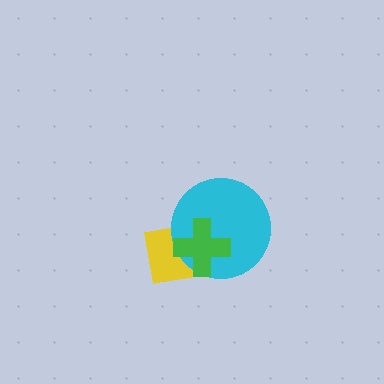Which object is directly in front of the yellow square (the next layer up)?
The cyan circle is directly in front of the yellow square.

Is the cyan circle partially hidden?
Yes, it is partially covered by another shape.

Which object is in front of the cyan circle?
The green cross is in front of the cyan circle.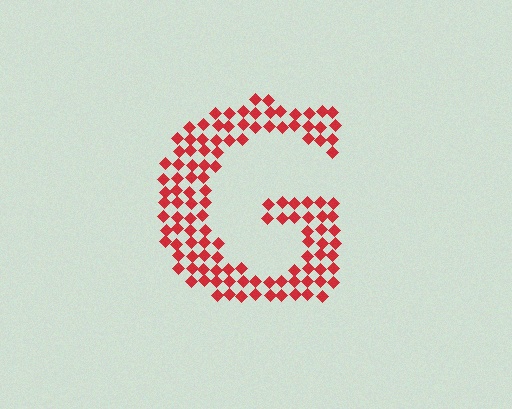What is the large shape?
The large shape is the letter G.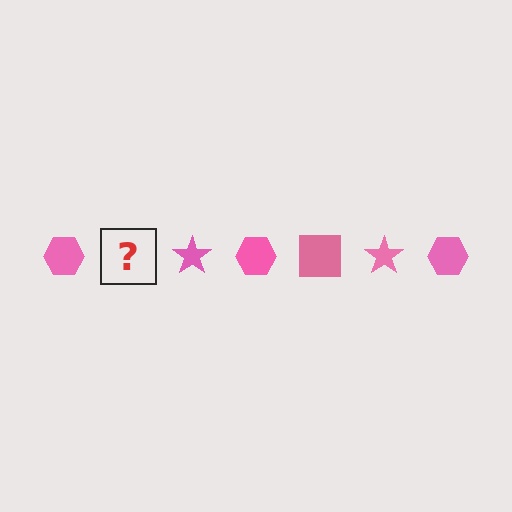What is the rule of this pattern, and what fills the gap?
The rule is that the pattern cycles through hexagon, square, star shapes in pink. The gap should be filled with a pink square.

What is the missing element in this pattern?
The missing element is a pink square.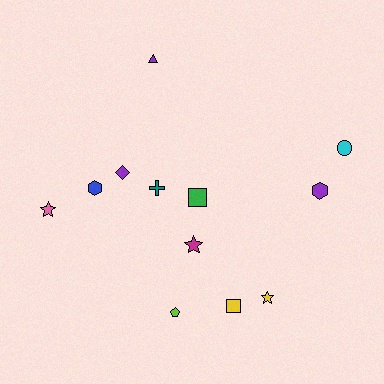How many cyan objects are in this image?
There is 1 cyan object.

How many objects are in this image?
There are 12 objects.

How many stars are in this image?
There are 3 stars.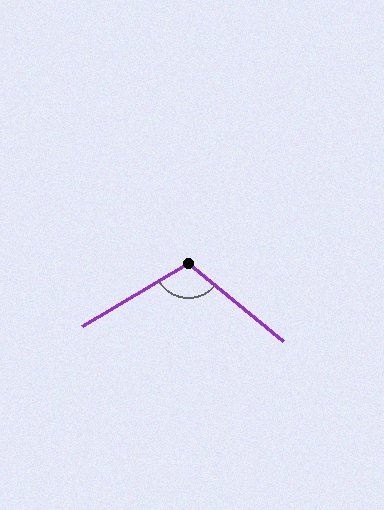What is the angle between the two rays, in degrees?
Approximately 110 degrees.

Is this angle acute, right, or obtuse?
It is obtuse.